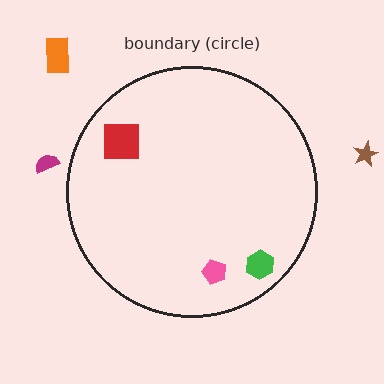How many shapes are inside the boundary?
3 inside, 3 outside.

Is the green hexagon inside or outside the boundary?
Inside.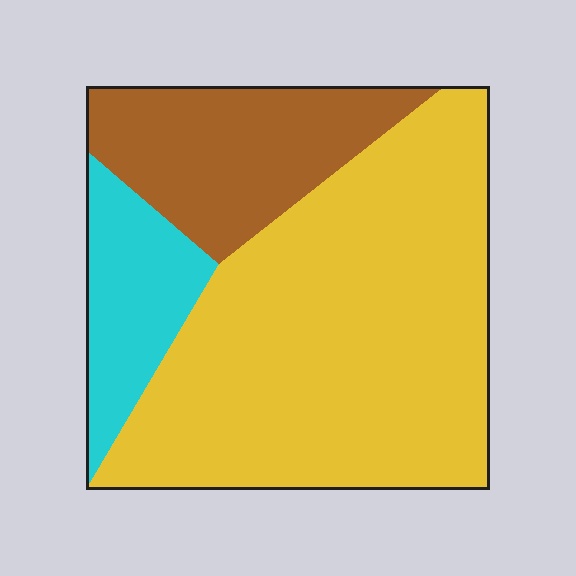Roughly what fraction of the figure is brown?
Brown covers roughly 20% of the figure.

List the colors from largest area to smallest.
From largest to smallest: yellow, brown, cyan.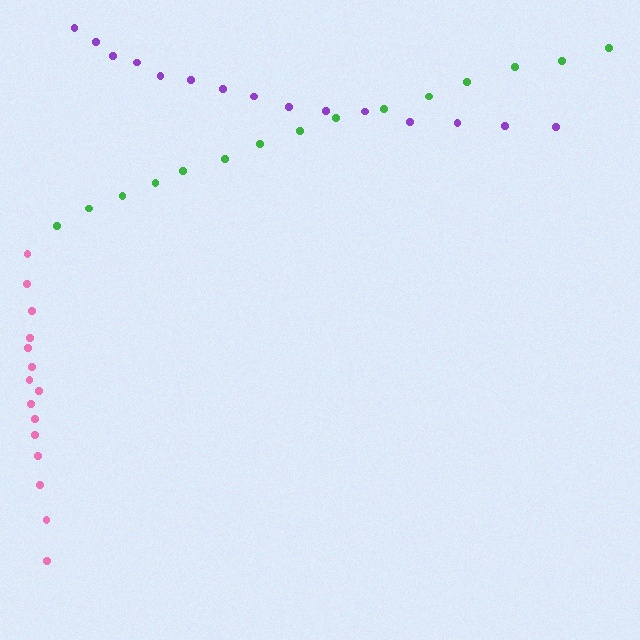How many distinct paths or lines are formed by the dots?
There are 3 distinct paths.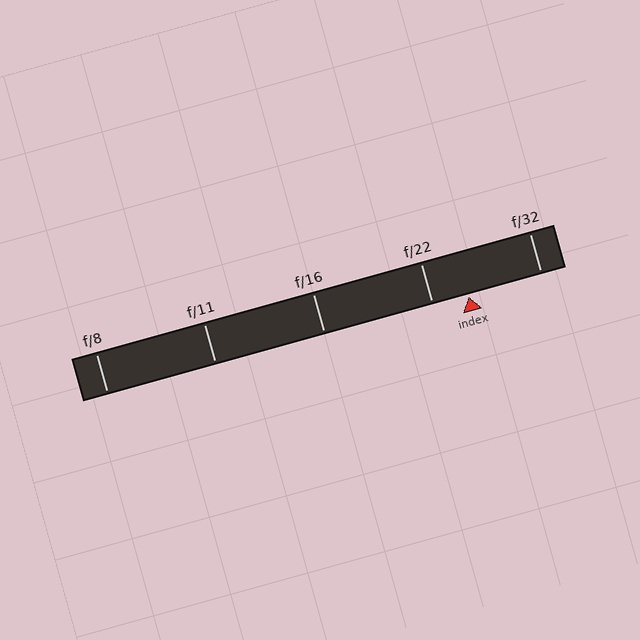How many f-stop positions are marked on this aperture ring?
There are 5 f-stop positions marked.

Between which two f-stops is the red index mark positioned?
The index mark is between f/22 and f/32.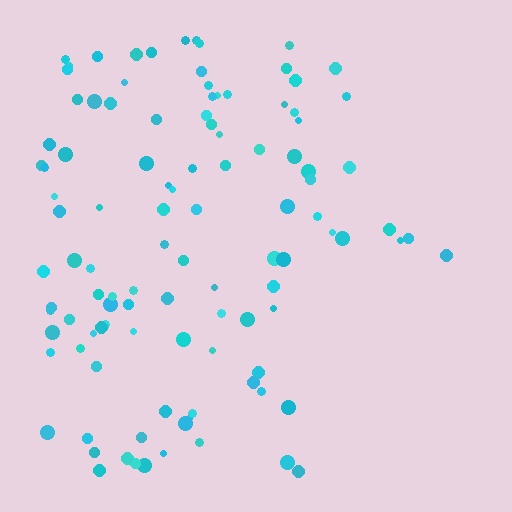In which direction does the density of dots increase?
From right to left, with the left side densest.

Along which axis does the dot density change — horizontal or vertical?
Horizontal.